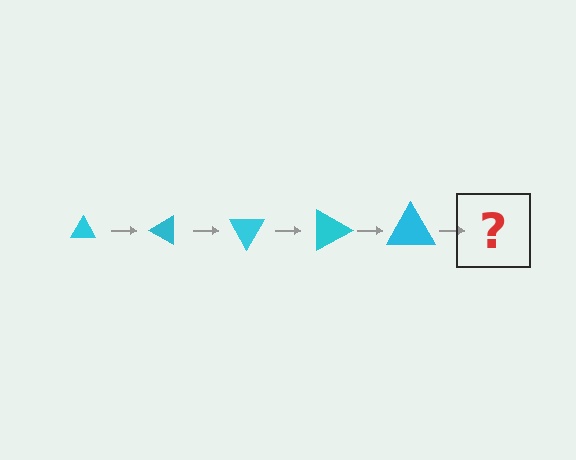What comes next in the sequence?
The next element should be a triangle, larger than the previous one and rotated 150 degrees from the start.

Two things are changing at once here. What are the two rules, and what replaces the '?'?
The two rules are that the triangle grows larger each step and it rotates 30 degrees each step. The '?' should be a triangle, larger than the previous one and rotated 150 degrees from the start.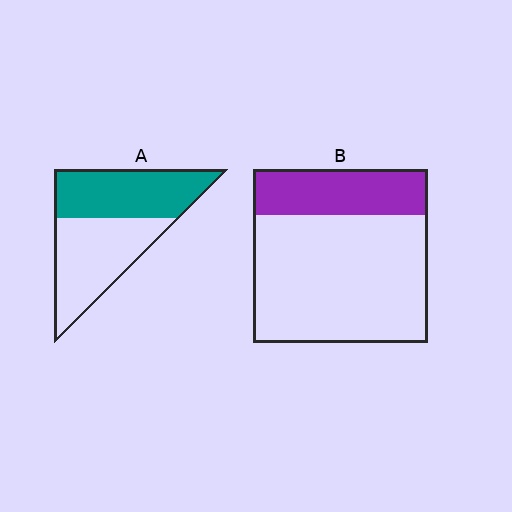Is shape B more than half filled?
No.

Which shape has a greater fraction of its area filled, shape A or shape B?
Shape A.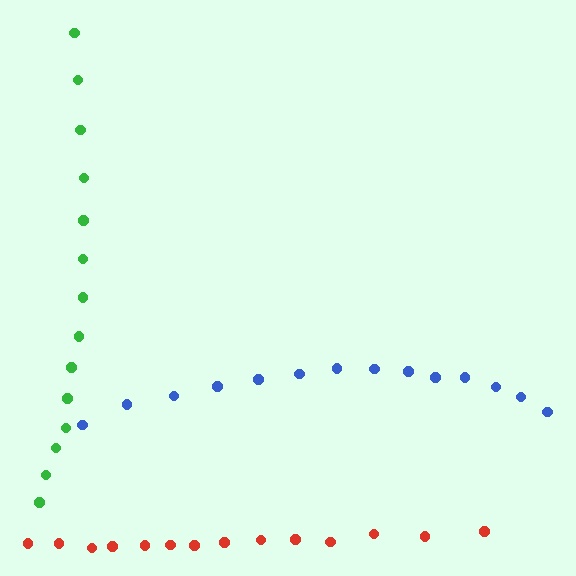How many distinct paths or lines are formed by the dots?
There are 3 distinct paths.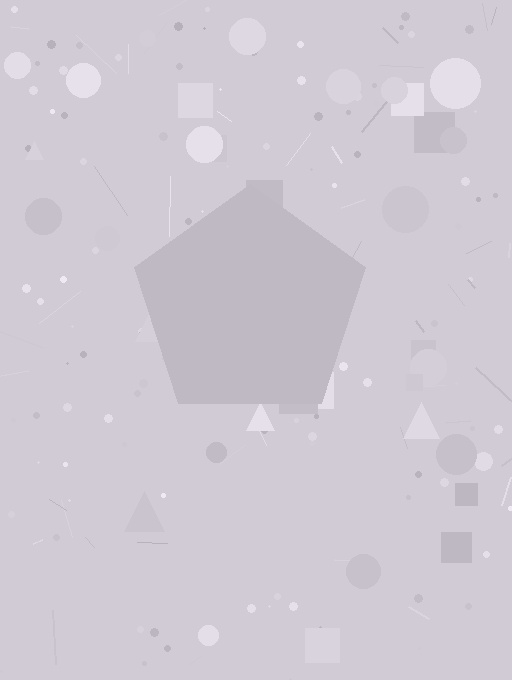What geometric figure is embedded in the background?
A pentagon is embedded in the background.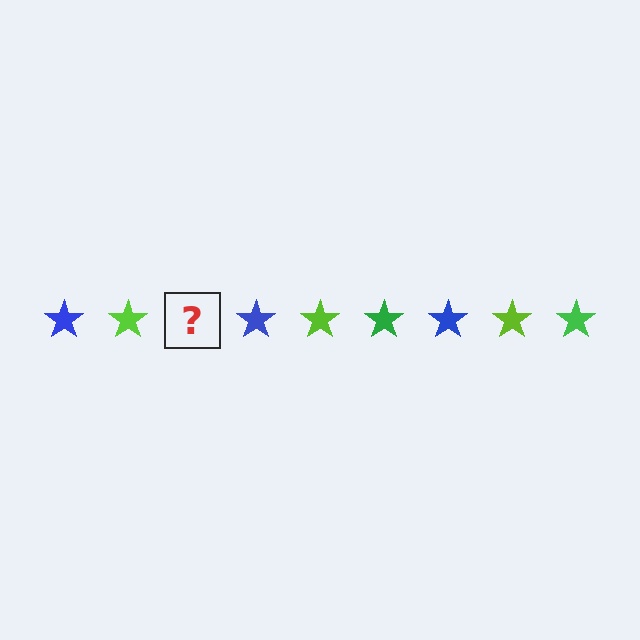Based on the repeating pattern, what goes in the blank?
The blank should be a green star.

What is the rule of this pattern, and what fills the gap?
The rule is that the pattern cycles through blue, lime, green stars. The gap should be filled with a green star.